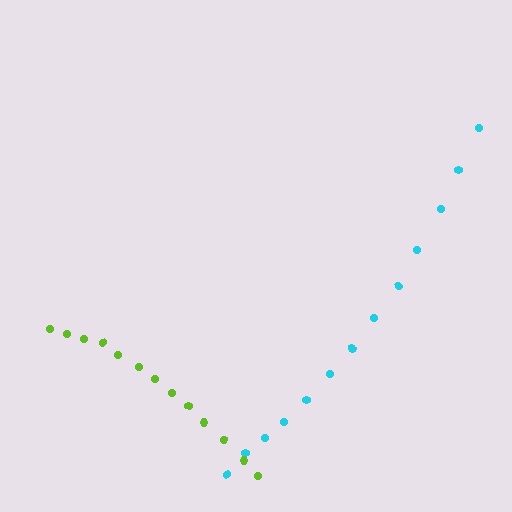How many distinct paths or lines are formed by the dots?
There are 2 distinct paths.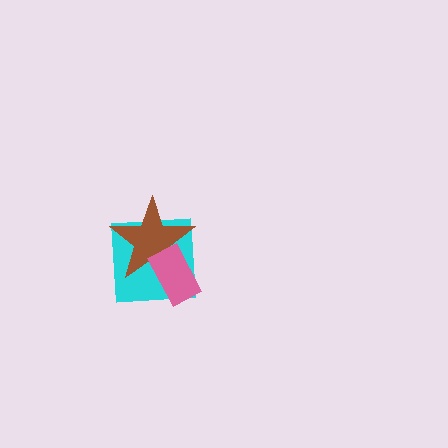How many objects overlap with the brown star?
2 objects overlap with the brown star.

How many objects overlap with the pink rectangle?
2 objects overlap with the pink rectangle.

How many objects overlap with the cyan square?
2 objects overlap with the cyan square.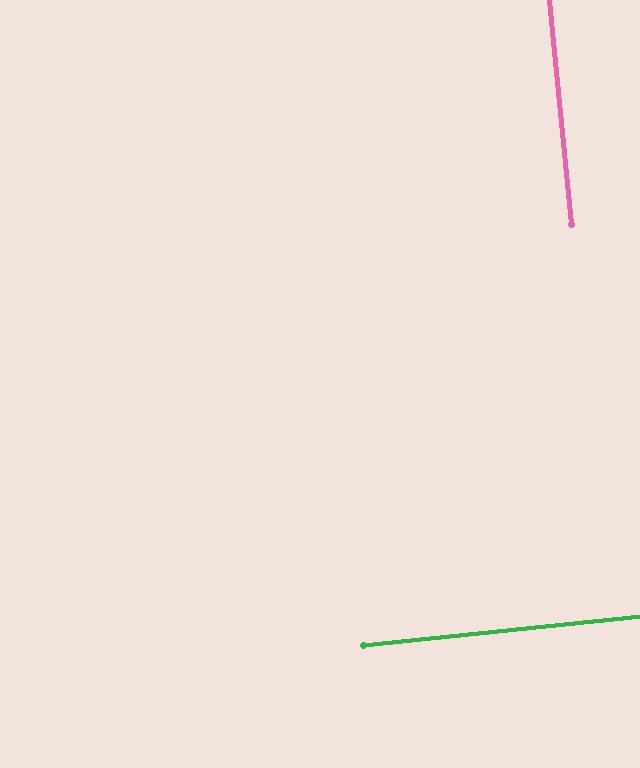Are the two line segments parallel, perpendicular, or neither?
Perpendicular — they meet at approximately 90°.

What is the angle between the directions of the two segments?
Approximately 90 degrees.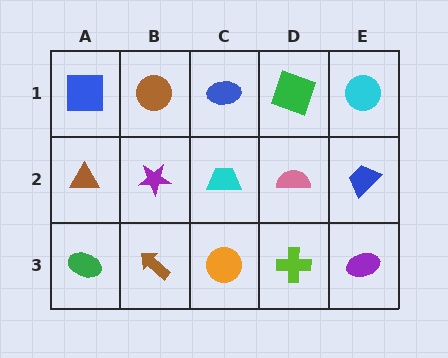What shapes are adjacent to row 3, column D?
A pink semicircle (row 2, column D), an orange circle (row 3, column C), a purple ellipse (row 3, column E).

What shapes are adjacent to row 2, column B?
A brown circle (row 1, column B), a brown arrow (row 3, column B), a brown triangle (row 2, column A), a cyan trapezoid (row 2, column C).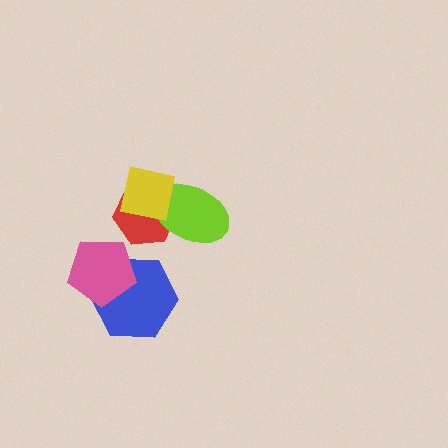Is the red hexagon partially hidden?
Yes, it is partially covered by another shape.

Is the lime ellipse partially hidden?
Yes, it is partially covered by another shape.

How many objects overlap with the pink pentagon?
1 object overlaps with the pink pentagon.